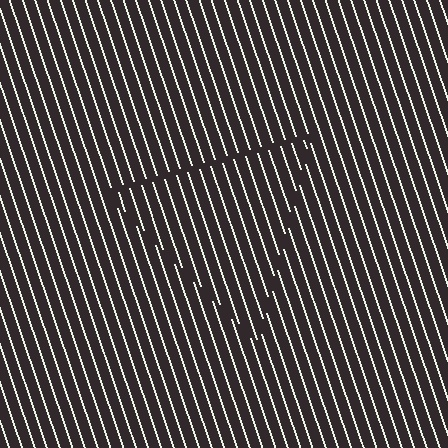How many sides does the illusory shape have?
3 sides — the line-ends trace a triangle.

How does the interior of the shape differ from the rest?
The interior of the shape contains the same grating, shifted by half a period — the contour is defined by the phase discontinuity where line-ends from the inner and outer gratings abut.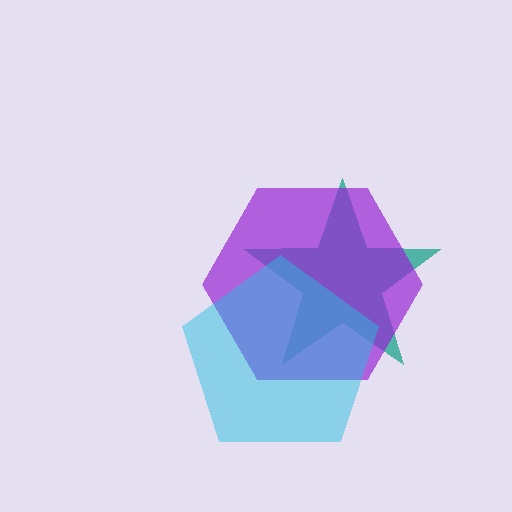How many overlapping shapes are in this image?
There are 3 overlapping shapes in the image.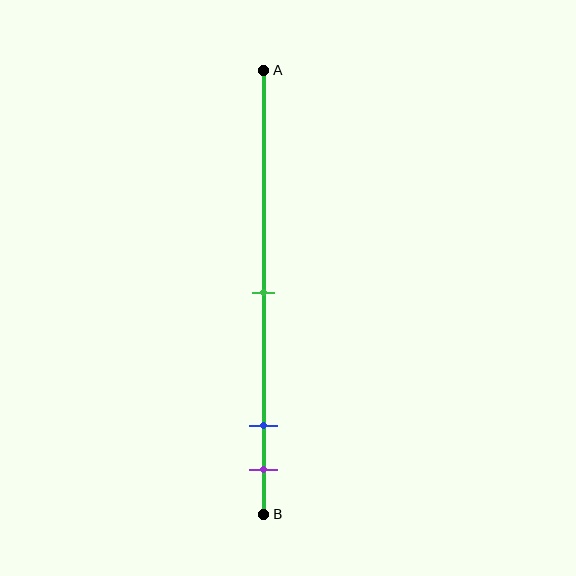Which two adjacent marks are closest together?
The blue and purple marks are the closest adjacent pair.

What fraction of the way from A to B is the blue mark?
The blue mark is approximately 80% (0.8) of the way from A to B.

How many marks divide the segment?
There are 3 marks dividing the segment.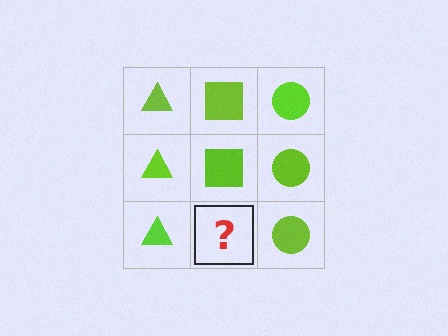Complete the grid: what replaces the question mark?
The question mark should be replaced with a lime square.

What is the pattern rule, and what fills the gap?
The rule is that each column has a consistent shape. The gap should be filled with a lime square.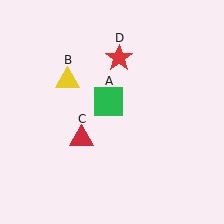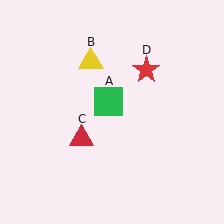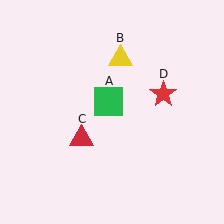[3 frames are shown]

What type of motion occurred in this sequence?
The yellow triangle (object B), red star (object D) rotated clockwise around the center of the scene.